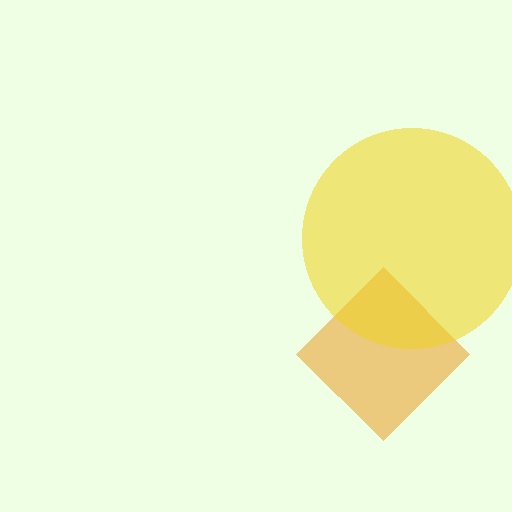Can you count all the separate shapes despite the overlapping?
Yes, there are 2 separate shapes.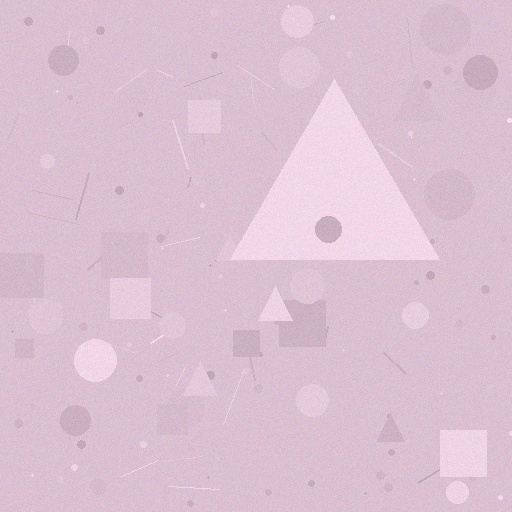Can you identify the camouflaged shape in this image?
The camouflaged shape is a triangle.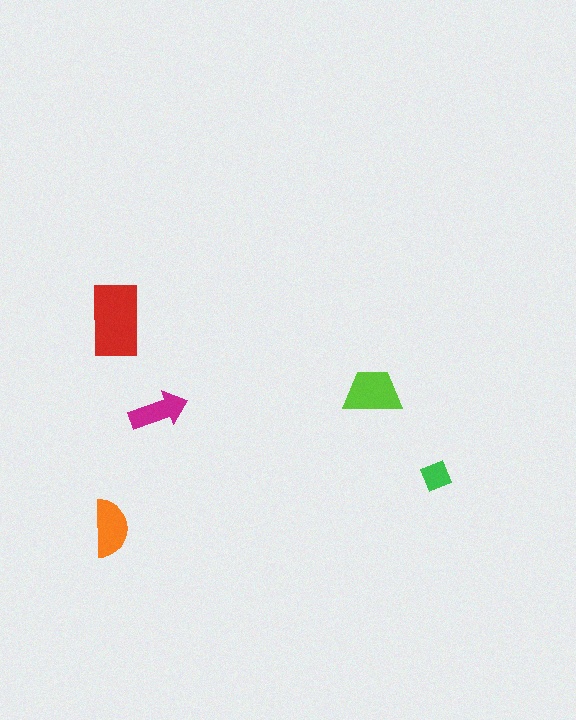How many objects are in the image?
There are 5 objects in the image.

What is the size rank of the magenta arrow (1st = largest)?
4th.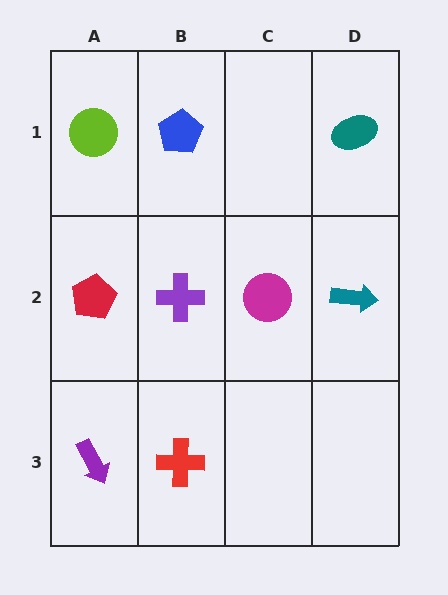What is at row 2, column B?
A purple cross.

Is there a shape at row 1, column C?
No, that cell is empty.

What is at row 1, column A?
A lime circle.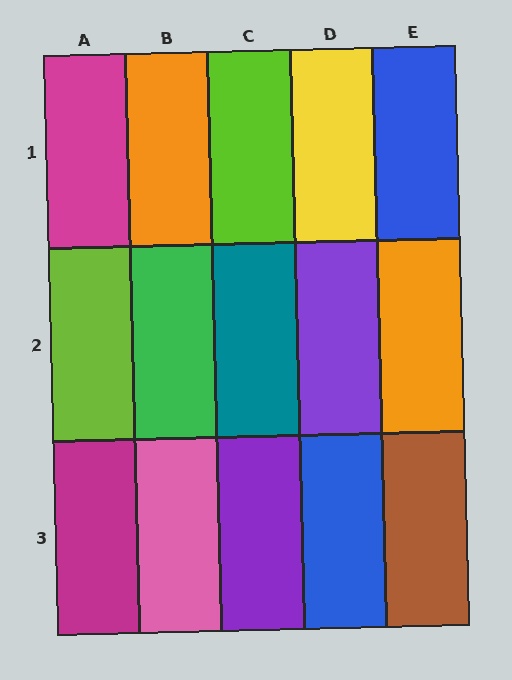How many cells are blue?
2 cells are blue.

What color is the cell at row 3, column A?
Magenta.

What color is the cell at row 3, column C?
Purple.